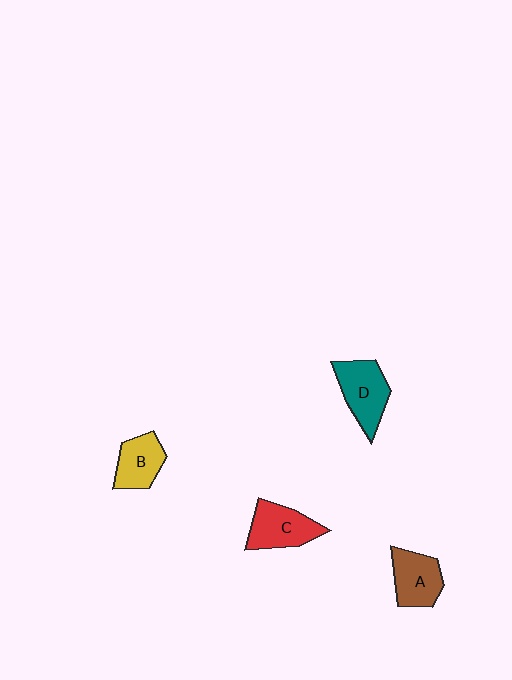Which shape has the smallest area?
Shape B (yellow).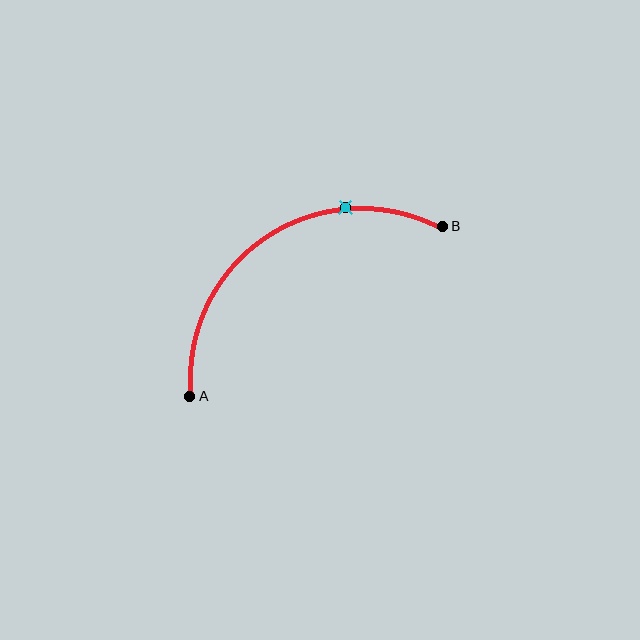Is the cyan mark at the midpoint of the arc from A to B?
No. The cyan mark lies on the arc but is closer to endpoint B. The arc midpoint would be at the point on the curve equidistant along the arc from both A and B.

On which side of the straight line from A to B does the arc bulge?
The arc bulges above and to the left of the straight line connecting A and B.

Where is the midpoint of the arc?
The arc midpoint is the point on the curve farthest from the straight line joining A and B. It sits above and to the left of that line.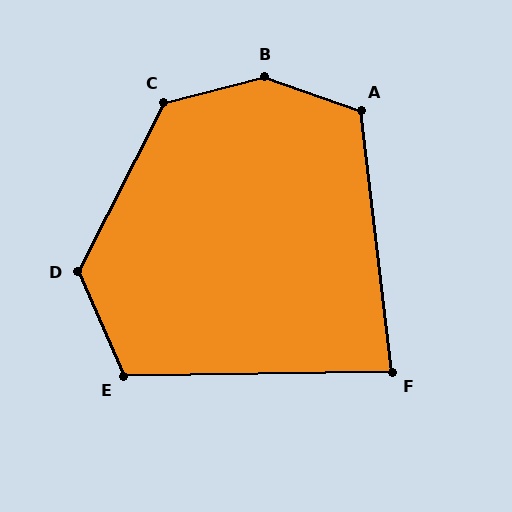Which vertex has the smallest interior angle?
F, at approximately 84 degrees.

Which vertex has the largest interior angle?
B, at approximately 146 degrees.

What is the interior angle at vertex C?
Approximately 131 degrees (obtuse).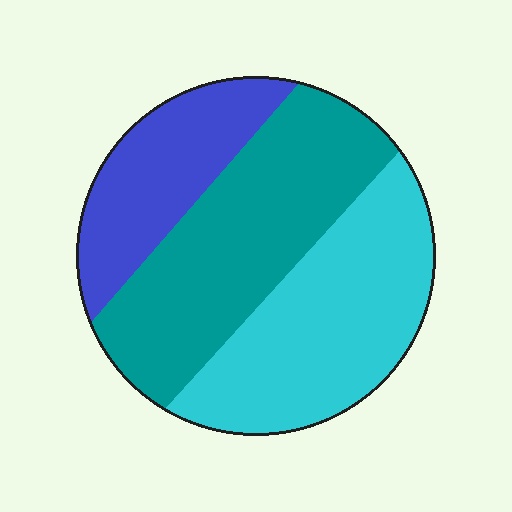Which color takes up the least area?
Blue, at roughly 20%.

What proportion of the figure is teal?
Teal covers around 40% of the figure.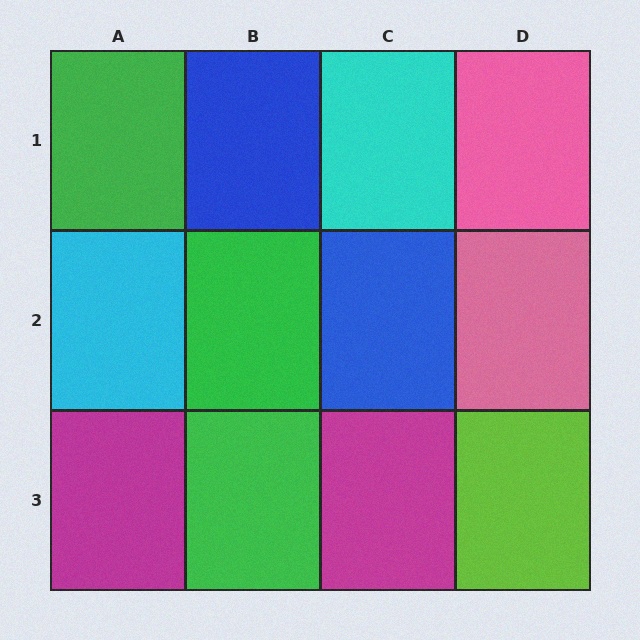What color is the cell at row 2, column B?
Green.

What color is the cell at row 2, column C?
Blue.